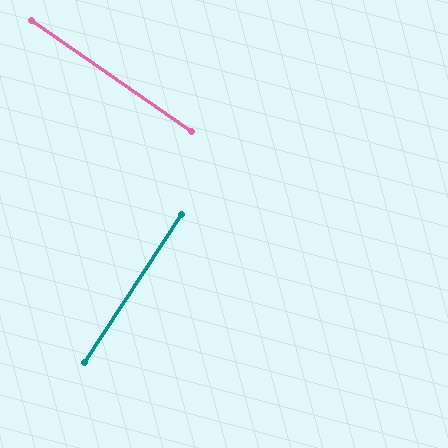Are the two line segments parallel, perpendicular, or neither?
Perpendicular — they meet at approximately 88°.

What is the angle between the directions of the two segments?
Approximately 88 degrees.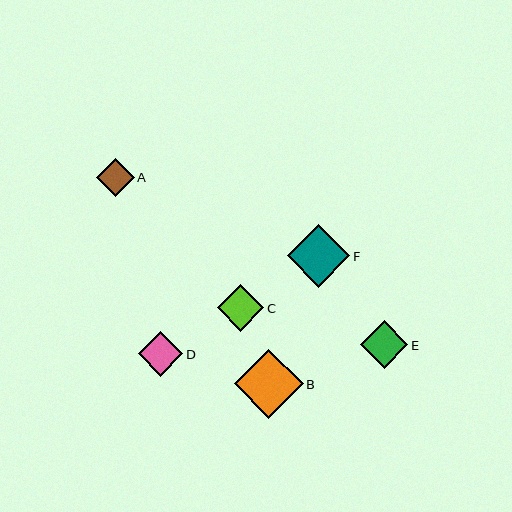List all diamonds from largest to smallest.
From largest to smallest: B, F, E, C, D, A.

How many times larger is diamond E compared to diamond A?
Diamond E is approximately 1.3 times the size of diamond A.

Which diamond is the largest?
Diamond B is the largest with a size of approximately 69 pixels.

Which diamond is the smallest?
Diamond A is the smallest with a size of approximately 38 pixels.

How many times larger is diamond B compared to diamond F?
Diamond B is approximately 1.1 times the size of diamond F.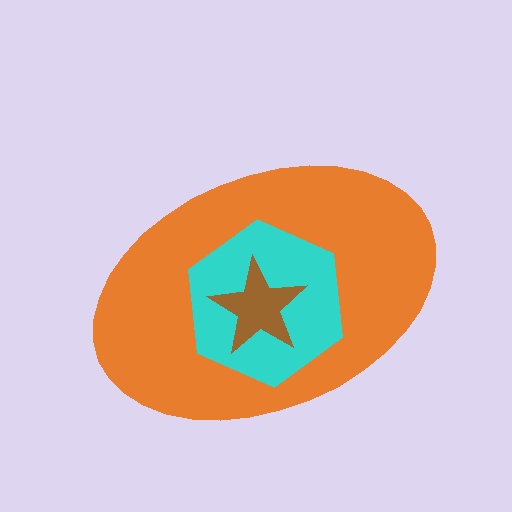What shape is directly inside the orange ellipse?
The cyan hexagon.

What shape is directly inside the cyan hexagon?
The brown star.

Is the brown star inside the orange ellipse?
Yes.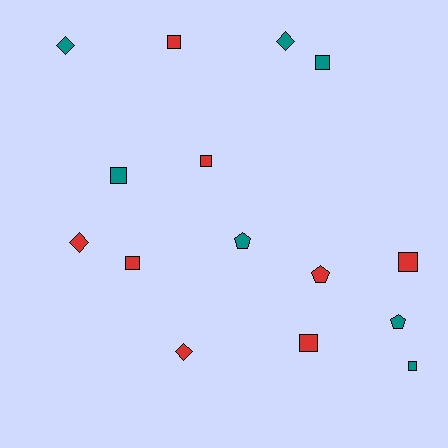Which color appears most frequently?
Red, with 8 objects.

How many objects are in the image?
There are 15 objects.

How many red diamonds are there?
There are 2 red diamonds.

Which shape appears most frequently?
Square, with 8 objects.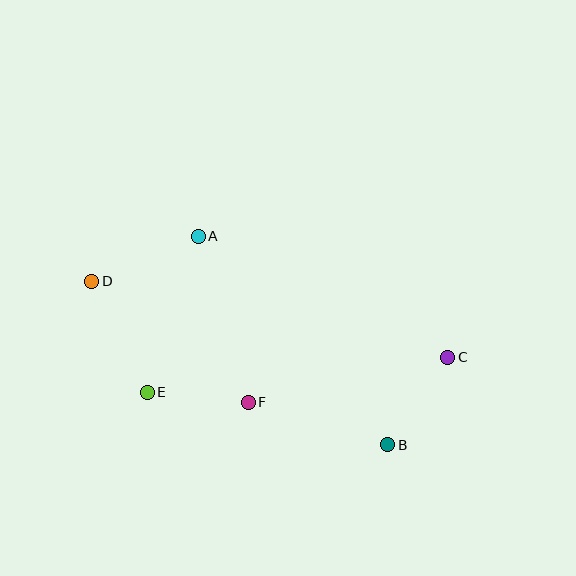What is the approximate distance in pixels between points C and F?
The distance between C and F is approximately 205 pixels.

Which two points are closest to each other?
Points E and F are closest to each other.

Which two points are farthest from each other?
Points C and D are farthest from each other.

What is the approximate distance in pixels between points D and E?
The distance between D and E is approximately 124 pixels.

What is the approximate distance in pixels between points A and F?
The distance between A and F is approximately 174 pixels.